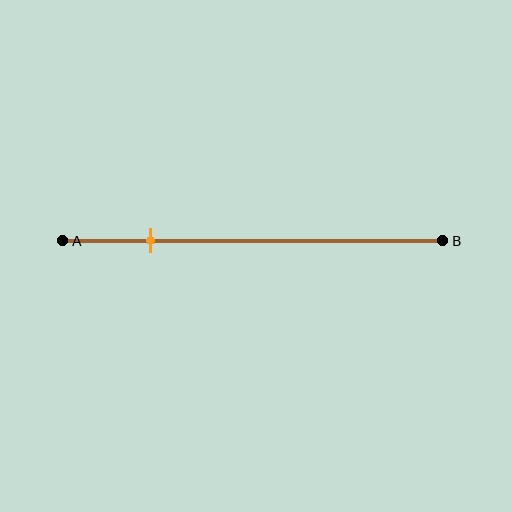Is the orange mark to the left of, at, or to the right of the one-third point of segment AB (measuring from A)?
The orange mark is to the left of the one-third point of segment AB.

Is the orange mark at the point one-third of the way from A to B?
No, the mark is at about 25% from A, not at the 33% one-third point.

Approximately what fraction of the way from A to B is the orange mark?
The orange mark is approximately 25% of the way from A to B.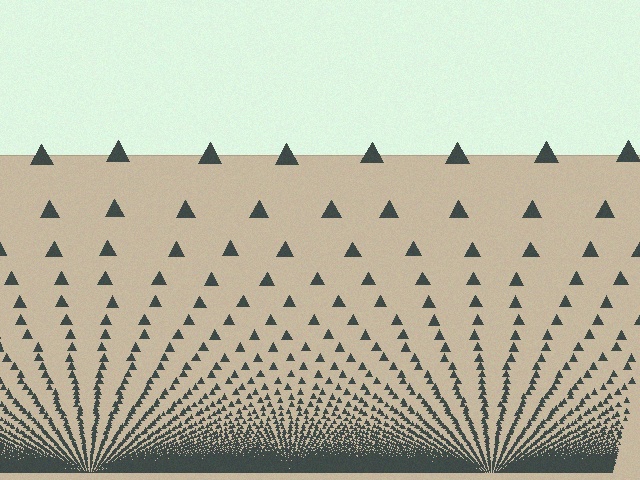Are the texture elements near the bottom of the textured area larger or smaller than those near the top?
Smaller. The gradient is inverted — elements near the bottom are smaller and denser.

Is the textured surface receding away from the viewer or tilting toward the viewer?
The surface appears to tilt toward the viewer. Texture elements get larger and sparser toward the top.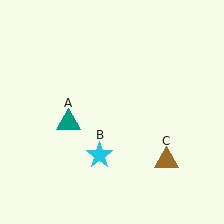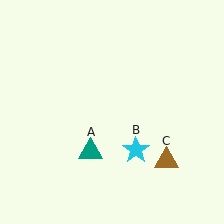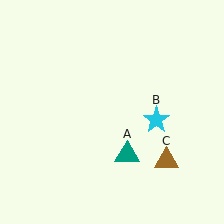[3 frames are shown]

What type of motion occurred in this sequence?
The teal triangle (object A), cyan star (object B) rotated counterclockwise around the center of the scene.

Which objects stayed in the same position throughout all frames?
Brown triangle (object C) remained stationary.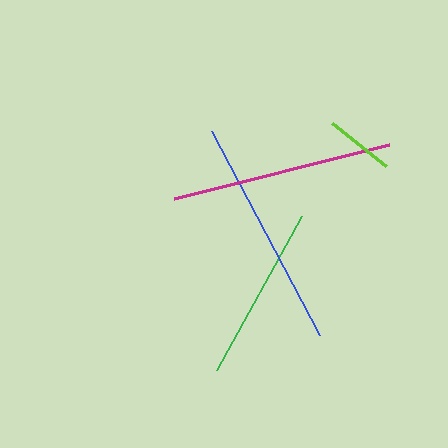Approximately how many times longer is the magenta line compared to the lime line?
The magenta line is approximately 3.2 times the length of the lime line.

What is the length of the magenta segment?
The magenta segment is approximately 221 pixels long.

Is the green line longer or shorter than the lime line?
The green line is longer than the lime line.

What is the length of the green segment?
The green segment is approximately 176 pixels long.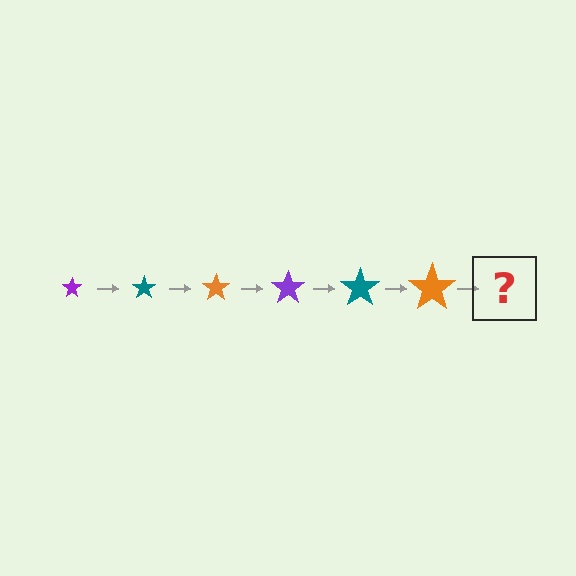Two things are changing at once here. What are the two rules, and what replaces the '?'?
The two rules are that the star grows larger each step and the color cycles through purple, teal, and orange. The '?' should be a purple star, larger than the previous one.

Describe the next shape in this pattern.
It should be a purple star, larger than the previous one.